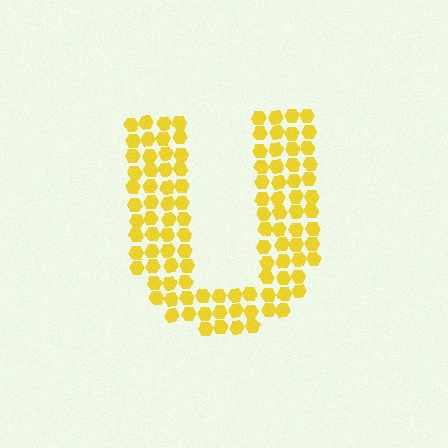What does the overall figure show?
The overall figure shows the letter U.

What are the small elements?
The small elements are hexagons.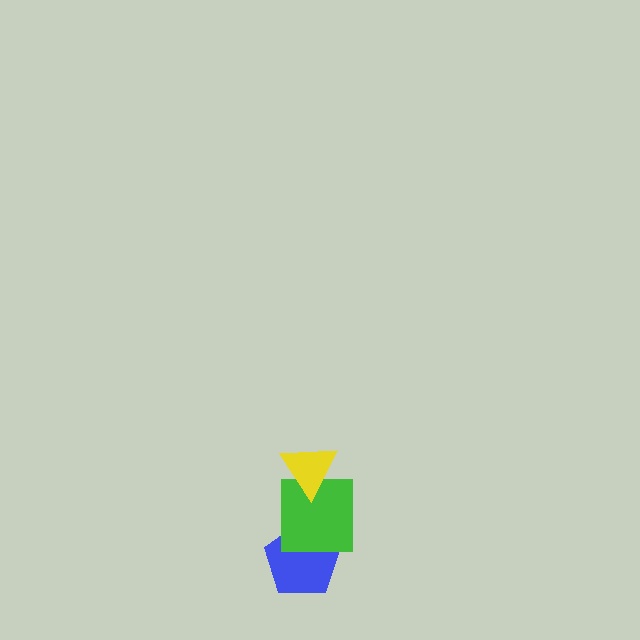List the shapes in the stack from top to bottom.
From top to bottom: the yellow triangle, the green square, the blue pentagon.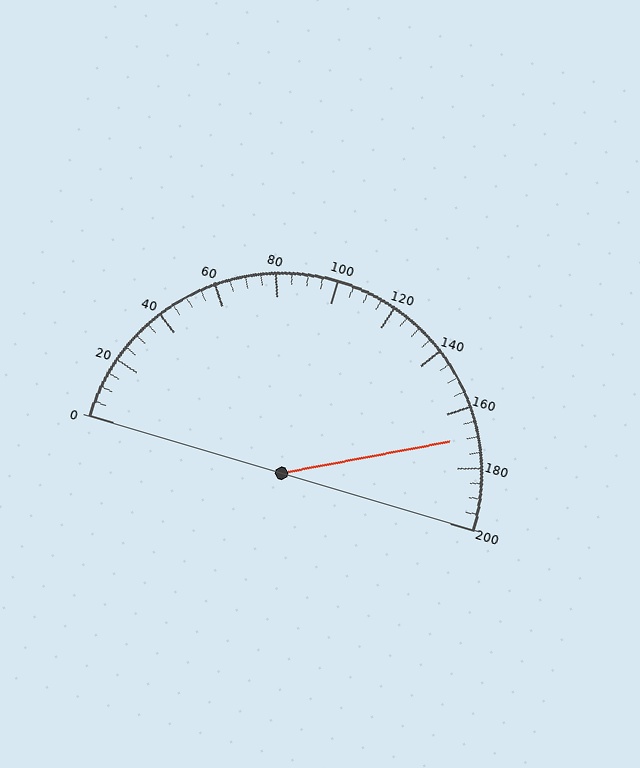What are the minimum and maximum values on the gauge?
The gauge ranges from 0 to 200.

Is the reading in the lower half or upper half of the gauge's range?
The reading is in the upper half of the range (0 to 200).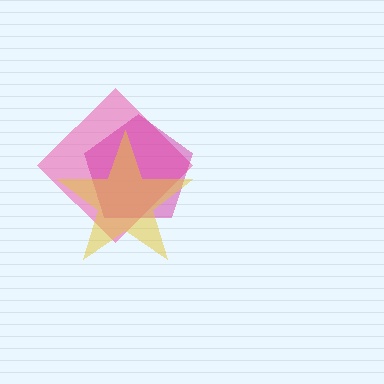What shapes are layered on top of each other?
The layered shapes are: a pink diamond, a magenta pentagon, a yellow star.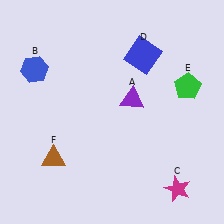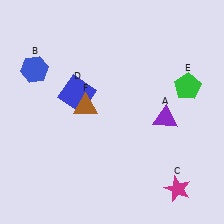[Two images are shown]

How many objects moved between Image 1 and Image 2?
3 objects moved between the two images.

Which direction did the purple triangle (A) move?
The purple triangle (A) moved right.